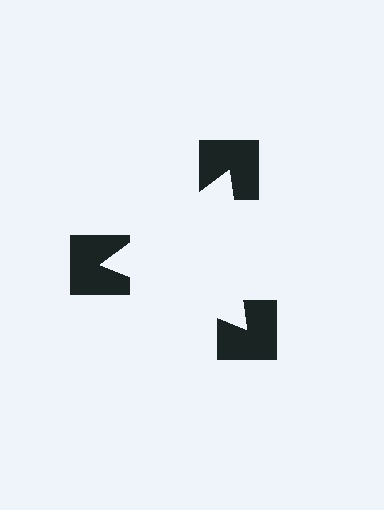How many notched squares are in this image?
There are 3 — one at each vertex of the illusory triangle.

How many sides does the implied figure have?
3 sides.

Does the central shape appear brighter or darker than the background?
It typically appears slightly brighter than the background, even though no actual brightness change is drawn.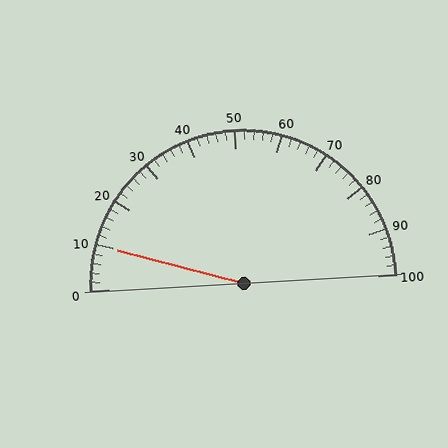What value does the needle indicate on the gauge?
The needle indicates approximately 10.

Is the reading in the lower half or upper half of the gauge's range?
The reading is in the lower half of the range (0 to 100).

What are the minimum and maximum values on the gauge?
The gauge ranges from 0 to 100.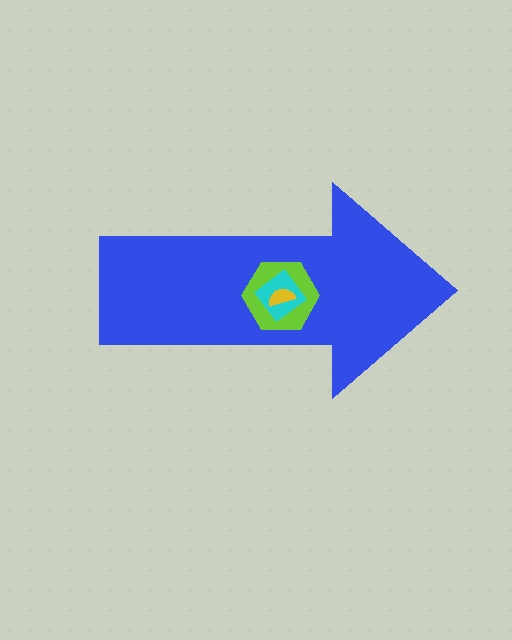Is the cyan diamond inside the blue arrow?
Yes.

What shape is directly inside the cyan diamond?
The yellow semicircle.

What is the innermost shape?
The yellow semicircle.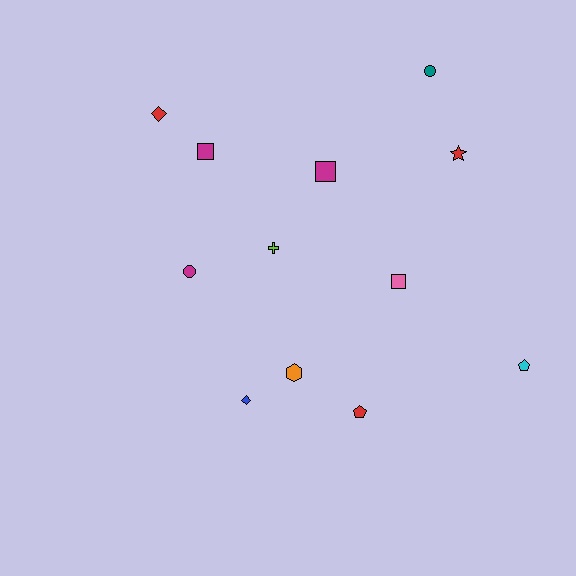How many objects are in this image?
There are 12 objects.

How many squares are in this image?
There are 3 squares.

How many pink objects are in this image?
There is 1 pink object.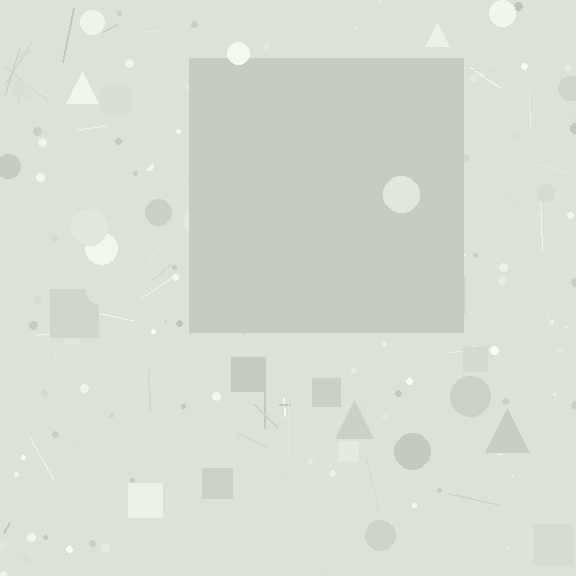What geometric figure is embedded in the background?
A square is embedded in the background.